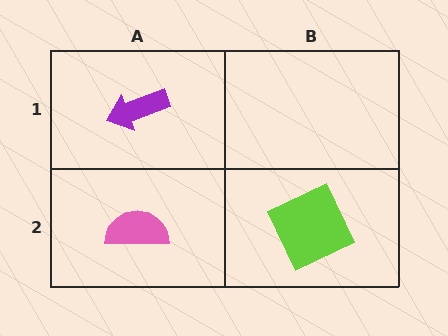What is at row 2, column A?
A pink semicircle.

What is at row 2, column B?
A lime square.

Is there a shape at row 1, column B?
No, that cell is empty.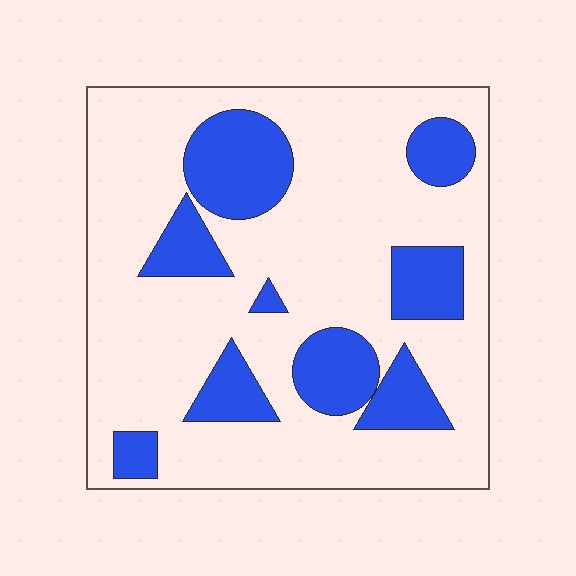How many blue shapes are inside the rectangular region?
9.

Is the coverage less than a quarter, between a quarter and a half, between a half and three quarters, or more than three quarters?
Between a quarter and a half.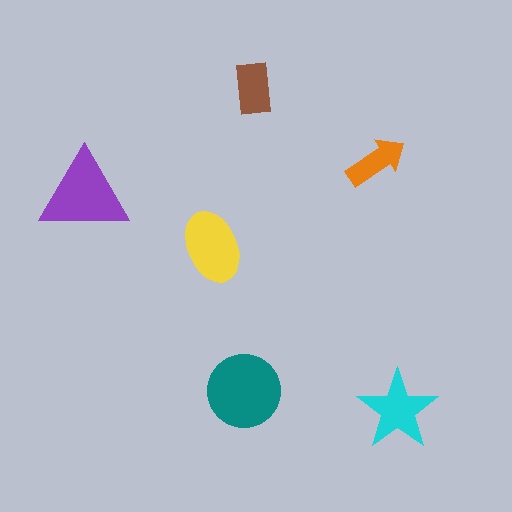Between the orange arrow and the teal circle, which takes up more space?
The teal circle.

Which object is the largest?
The teal circle.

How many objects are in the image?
There are 6 objects in the image.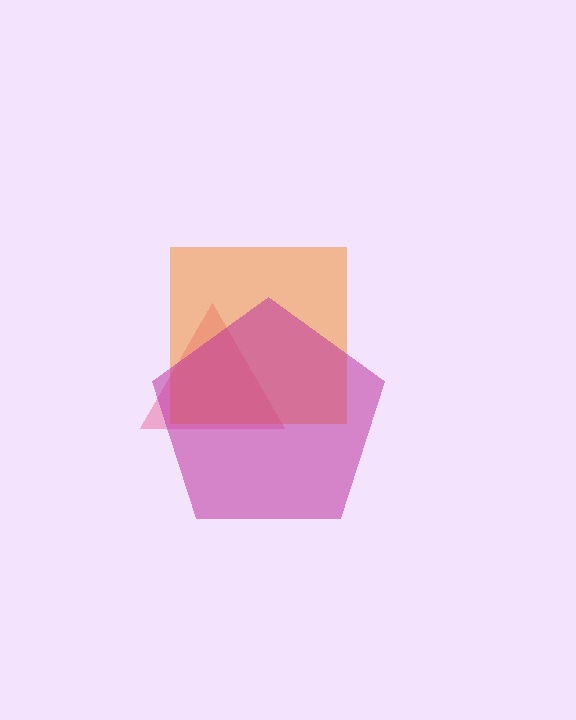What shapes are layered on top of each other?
The layered shapes are: a pink triangle, an orange square, a magenta pentagon.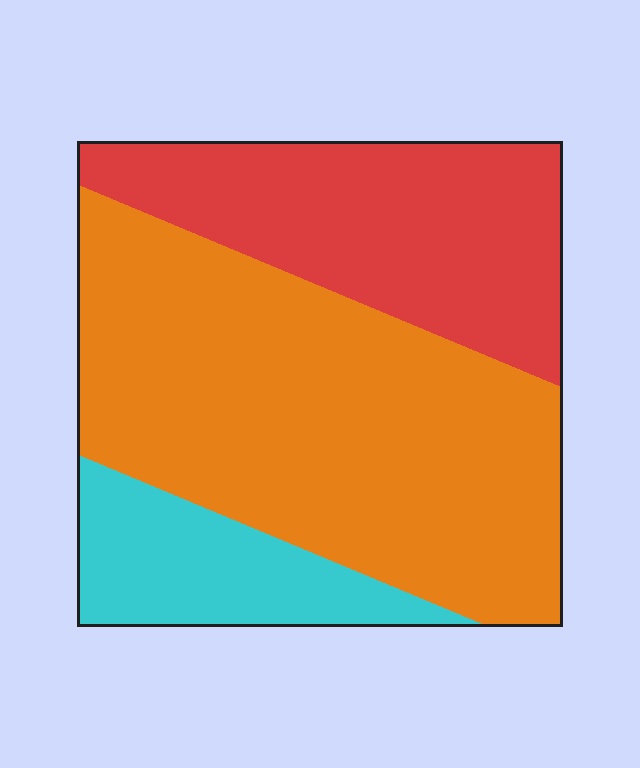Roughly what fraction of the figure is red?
Red covers 30% of the figure.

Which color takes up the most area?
Orange, at roughly 55%.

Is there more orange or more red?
Orange.